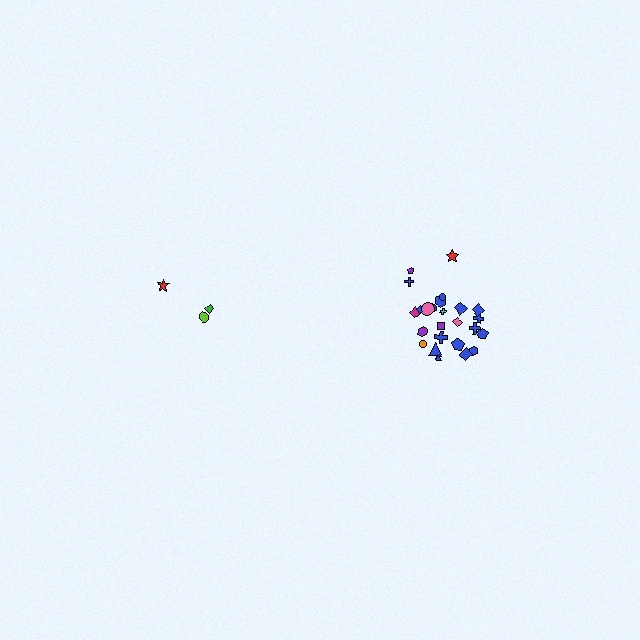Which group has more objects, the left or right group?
The right group.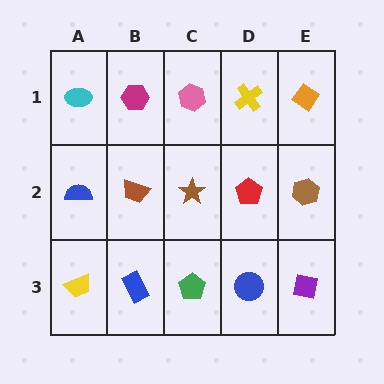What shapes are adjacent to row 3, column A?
A blue semicircle (row 2, column A), a blue rectangle (row 3, column B).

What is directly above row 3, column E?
A brown hexagon.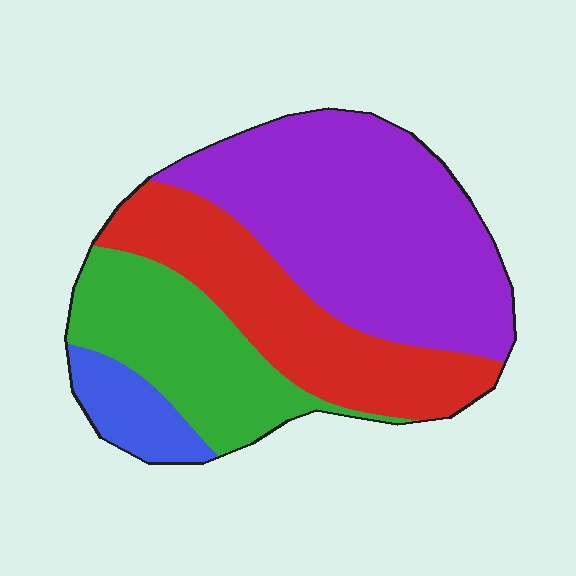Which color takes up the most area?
Purple, at roughly 45%.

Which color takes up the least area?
Blue, at roughly 10%.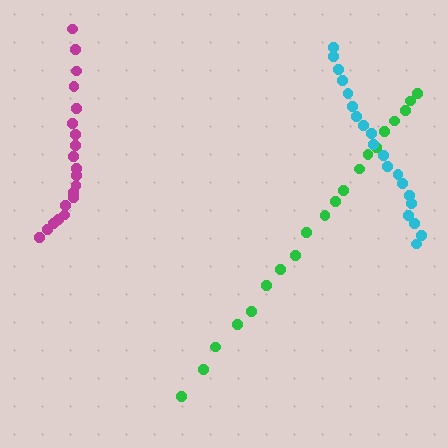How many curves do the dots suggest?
There are 3 distinct paths.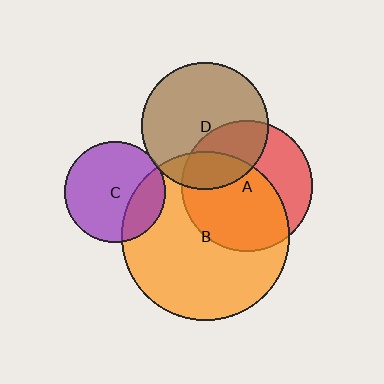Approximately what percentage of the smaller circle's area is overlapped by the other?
Approximately 60%.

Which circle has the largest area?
Circle B (orange).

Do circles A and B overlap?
Yes.